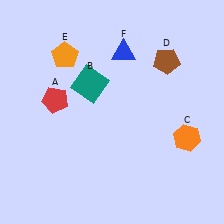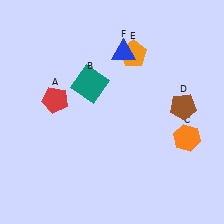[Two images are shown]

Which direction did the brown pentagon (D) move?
The brown pentagon (D) moved down.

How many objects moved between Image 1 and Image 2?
2 objects moved between the two images.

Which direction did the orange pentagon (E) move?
The orange pentagon (E) moved right.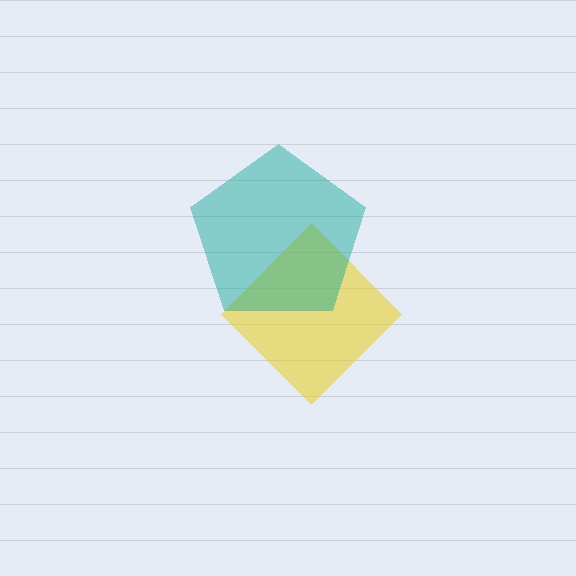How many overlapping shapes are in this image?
There are 2 overlapping shapes in the image.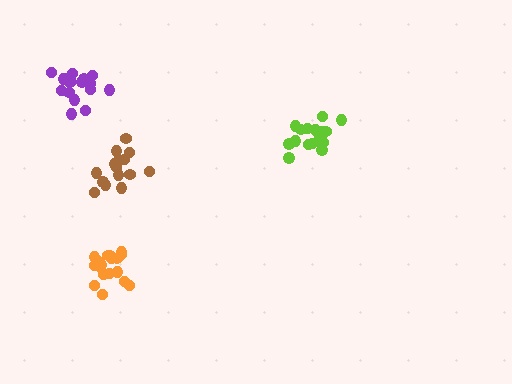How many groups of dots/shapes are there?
There are 4 groups.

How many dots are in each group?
Group 1: 18 dots, Group 2: 19 dots, Group 3: 18 dots, Group 4: 15 dots (70 total).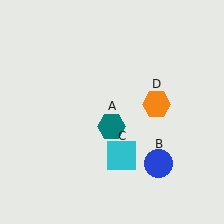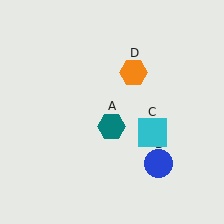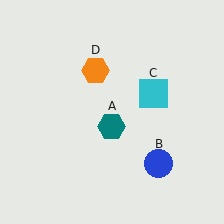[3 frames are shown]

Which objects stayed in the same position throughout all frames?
Teal hexagon (object A) and blue circle (object B) remained stationary.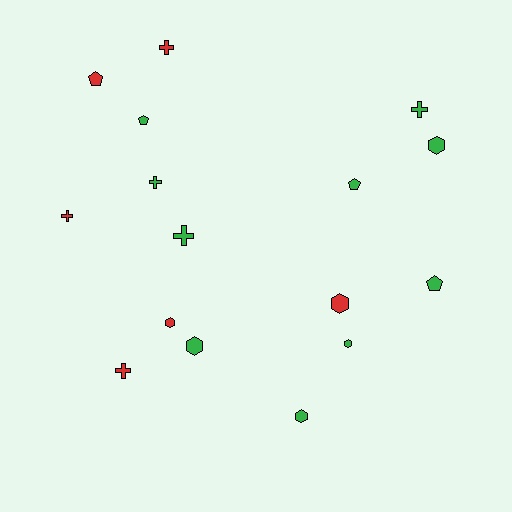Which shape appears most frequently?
Hexagon, with 6 objects.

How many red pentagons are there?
There is 1 red pentagon.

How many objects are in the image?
There are 16 objects.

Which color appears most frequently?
Green, with 10 objects.